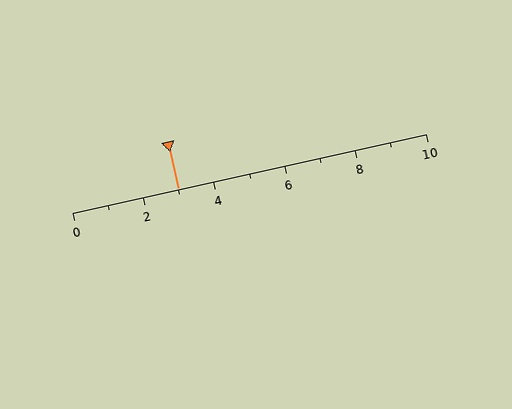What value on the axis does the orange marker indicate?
The marker indicates approximately 3.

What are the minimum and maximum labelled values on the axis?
The axis runs from 0 to 10.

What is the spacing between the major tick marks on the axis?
The major ticks are spaced 2 apart.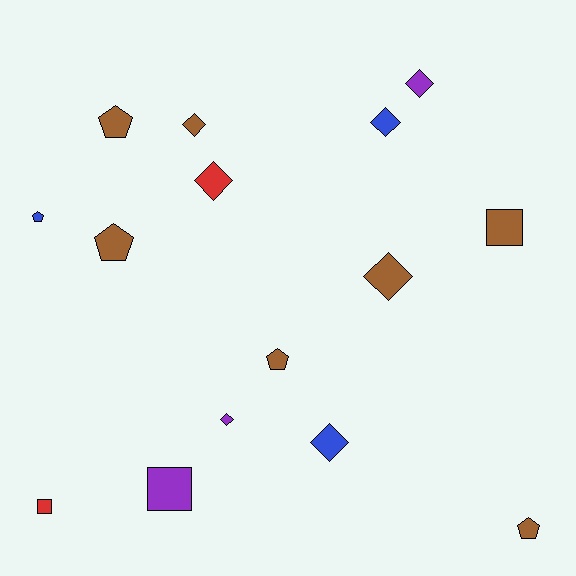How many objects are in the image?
There are 15 objects.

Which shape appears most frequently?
Diamond, with 7 objects.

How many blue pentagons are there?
There is 1 blue pentagon.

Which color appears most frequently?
Brown, with 7 objects.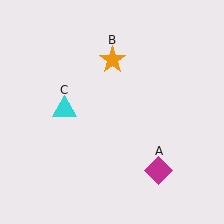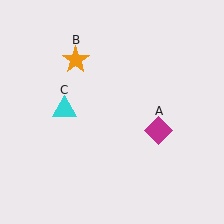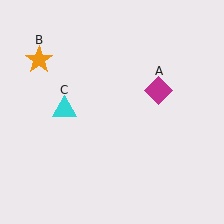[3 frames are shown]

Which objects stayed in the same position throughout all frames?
Cyan triangle (object C) remained stationary.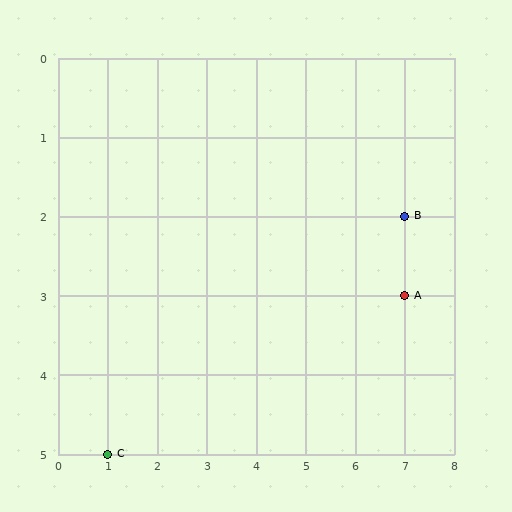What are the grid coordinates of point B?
Point B is at grid coordinates (7, 2).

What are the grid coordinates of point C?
Point C is at grid coordinates (1, 5).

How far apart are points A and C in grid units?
Points A and C are 6 columns and 2 rows apart (about 6.3 grid units diagonally).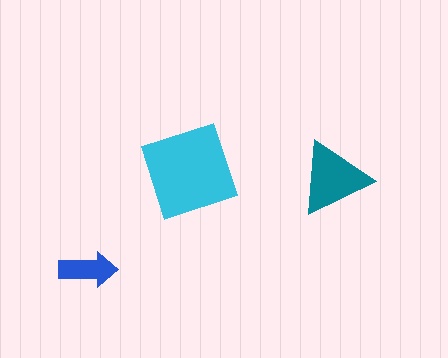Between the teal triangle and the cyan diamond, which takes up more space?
The cyan diamond.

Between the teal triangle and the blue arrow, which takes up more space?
The teal triangle.